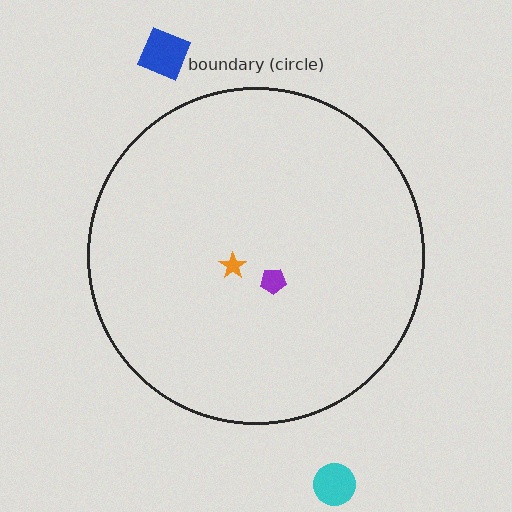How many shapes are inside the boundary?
2 inside, 2 outside.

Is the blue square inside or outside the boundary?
Outside.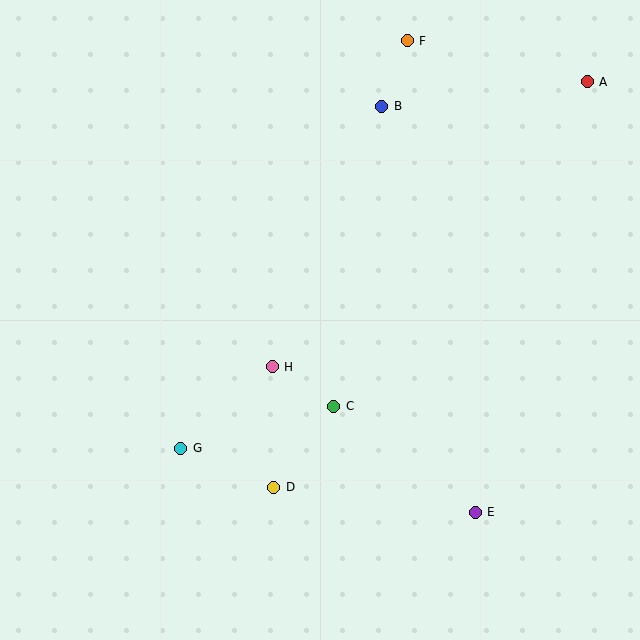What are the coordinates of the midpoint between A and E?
The midpoint between A and E is at (531, 297).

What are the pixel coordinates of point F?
Point F is at (407, 41).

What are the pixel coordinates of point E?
Point E is at (475, 512).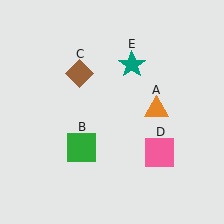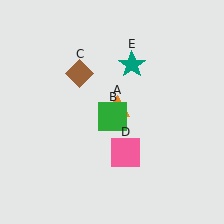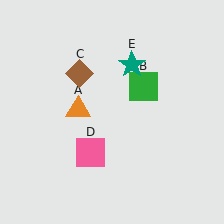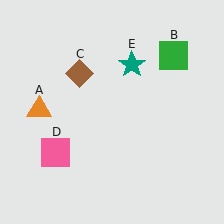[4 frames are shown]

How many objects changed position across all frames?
3 objects changed position: orange triangle (object A), green square (object B), pink square (object D).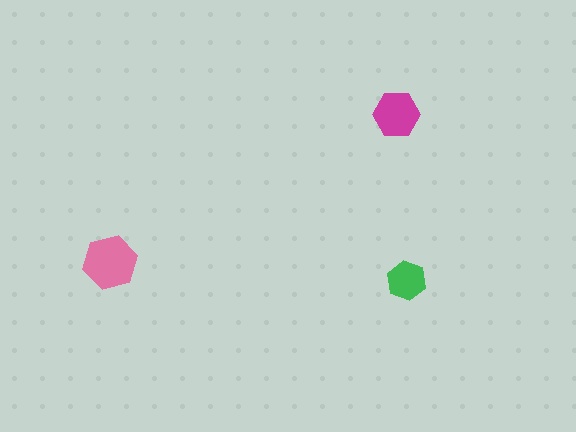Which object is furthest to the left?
The pink hexagon is leftmost.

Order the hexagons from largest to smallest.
the pink one, the magenta one, the green one.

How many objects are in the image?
There are 3 objects in the image.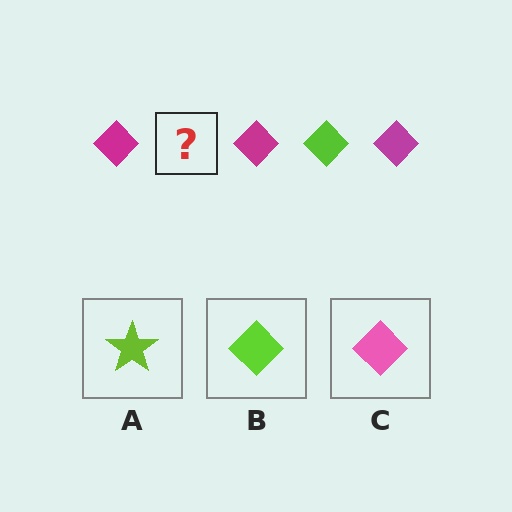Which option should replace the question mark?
Option B.